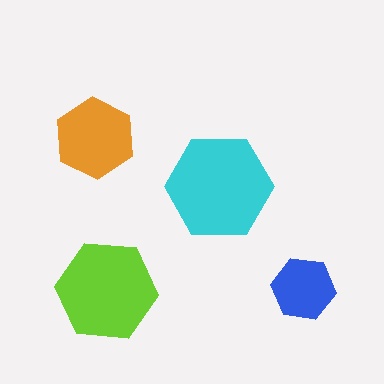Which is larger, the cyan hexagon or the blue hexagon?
The cyan one.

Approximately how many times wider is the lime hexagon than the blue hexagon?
About 1.5 times wider.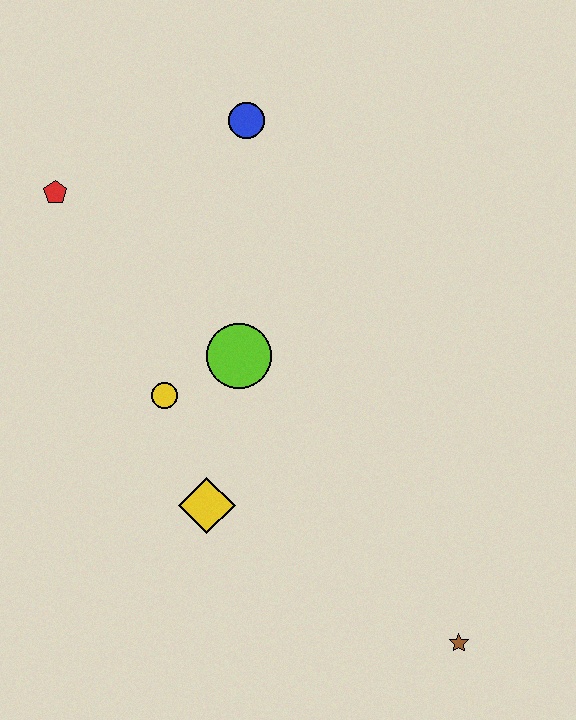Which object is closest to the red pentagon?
The blue circle is closest to the red pentagon.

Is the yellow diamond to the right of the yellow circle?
Yes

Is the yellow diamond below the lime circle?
Yes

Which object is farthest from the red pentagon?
The brown star is farthest from the red pentagon.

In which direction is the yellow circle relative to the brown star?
The yellow circle is to the left of the brown star.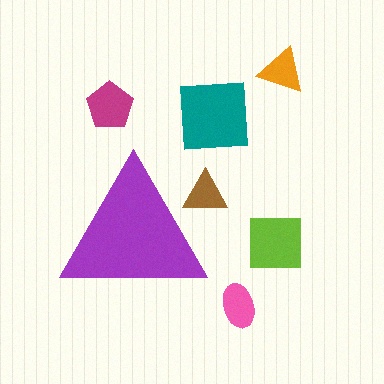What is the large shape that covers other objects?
A purple triangle.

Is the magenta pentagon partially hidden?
No, the magenta pentagon is fully visible.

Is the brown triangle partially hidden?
Yes, the brown triangle is partially hidden behind the purple triangle.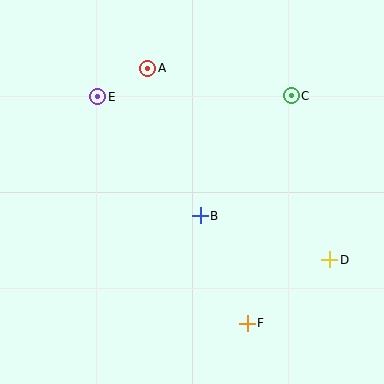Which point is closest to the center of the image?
Point B at (200, 216) is closest to the center.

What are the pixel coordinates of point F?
Point F is at (247, 323).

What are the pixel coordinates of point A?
Point A is at (148, 68).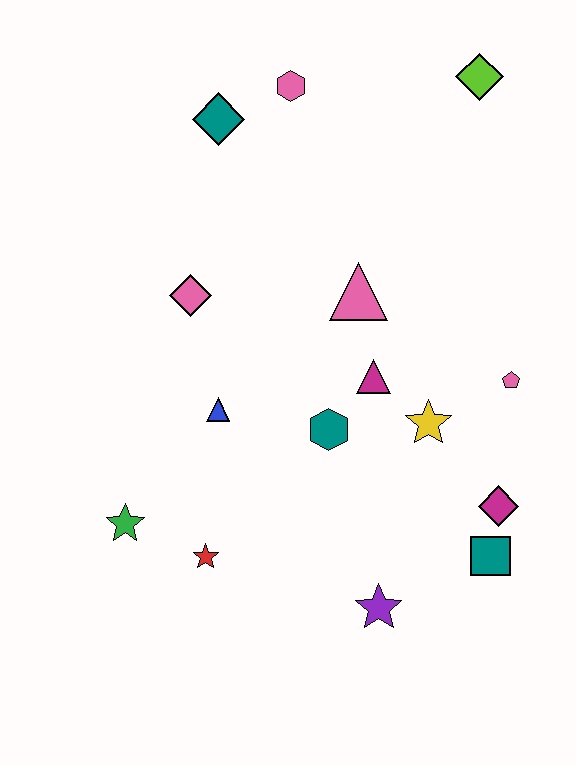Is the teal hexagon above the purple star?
Yes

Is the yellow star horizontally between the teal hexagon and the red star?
No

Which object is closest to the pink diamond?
The blue triangle is closest to the pink diamond.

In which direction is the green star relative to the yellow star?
The green star is to the left of the yellow star.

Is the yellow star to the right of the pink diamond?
Yes